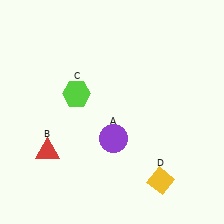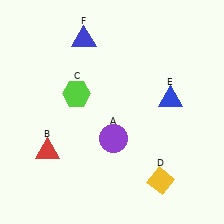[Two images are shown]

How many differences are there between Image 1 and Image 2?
There are 2 differences between the two images.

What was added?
A blue triangle (E), a blue triangle (F) were added in Image 2.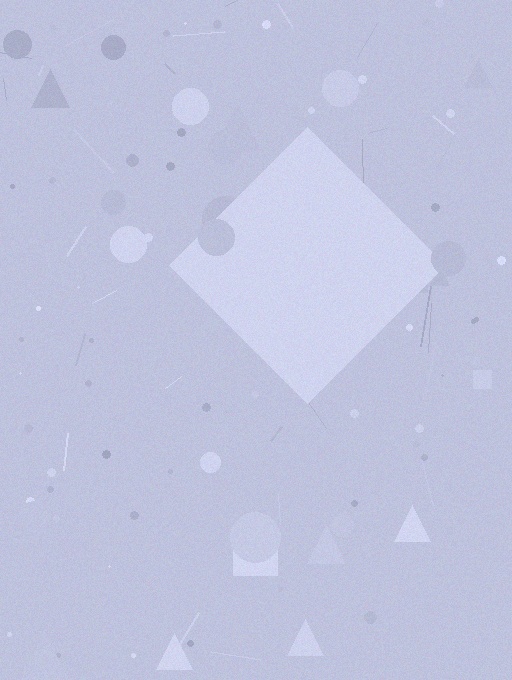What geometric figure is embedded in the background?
A diamond is embedded in the background.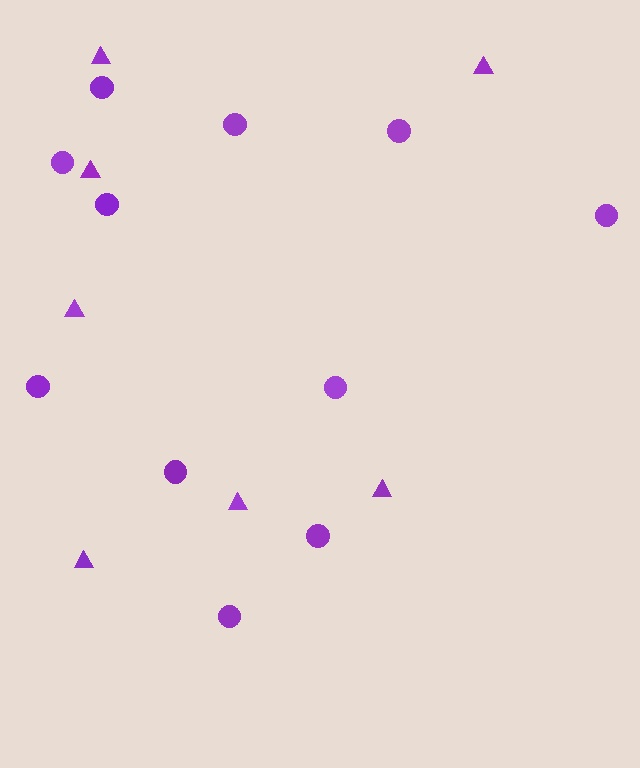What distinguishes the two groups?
There are 2 groups: one group of circles (11) and one group of triangles (7).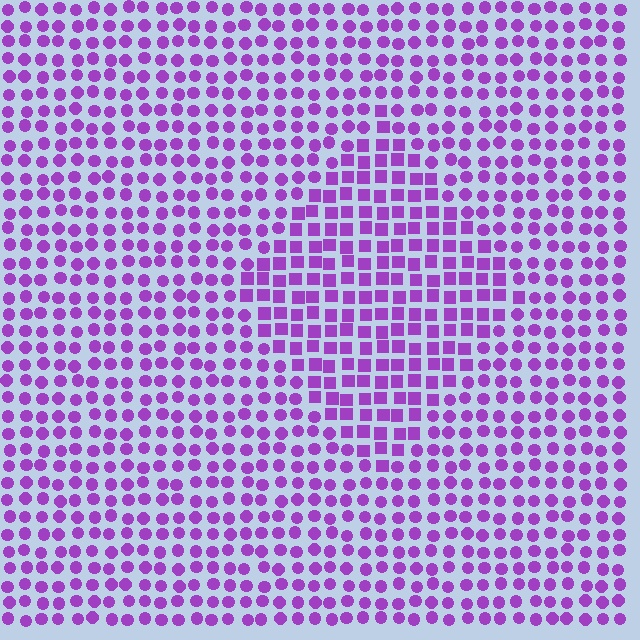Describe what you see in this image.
The image is filled with small purple elements arranged in a uniform grid. A diamond-shaped region contains squares, while the surrounding area contains circles. The boundary is defined purely by the change in element shape.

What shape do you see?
I see a diamond.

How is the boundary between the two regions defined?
The boundary is defined by a change in element shape: squares inside vs. circles outside. All elements share the same color and spacing.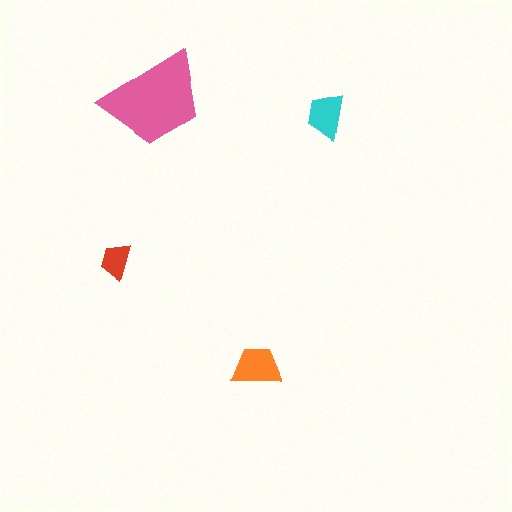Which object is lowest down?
The orange trapezoid is bottommost.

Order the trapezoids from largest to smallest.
the pink one, the orange one, the cyan one, the red one.